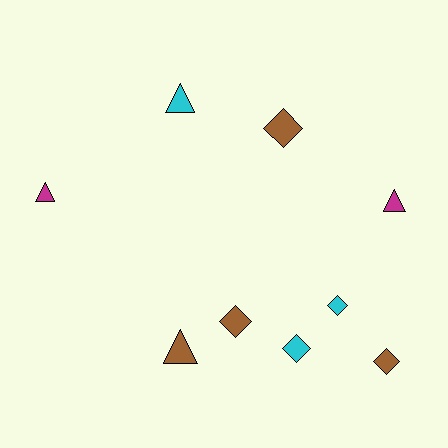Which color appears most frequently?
Brown, with 4 objects.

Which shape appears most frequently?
Diamond, with 5 objects.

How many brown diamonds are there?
There are 3 brown diamonds.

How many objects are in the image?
There are 9 objects.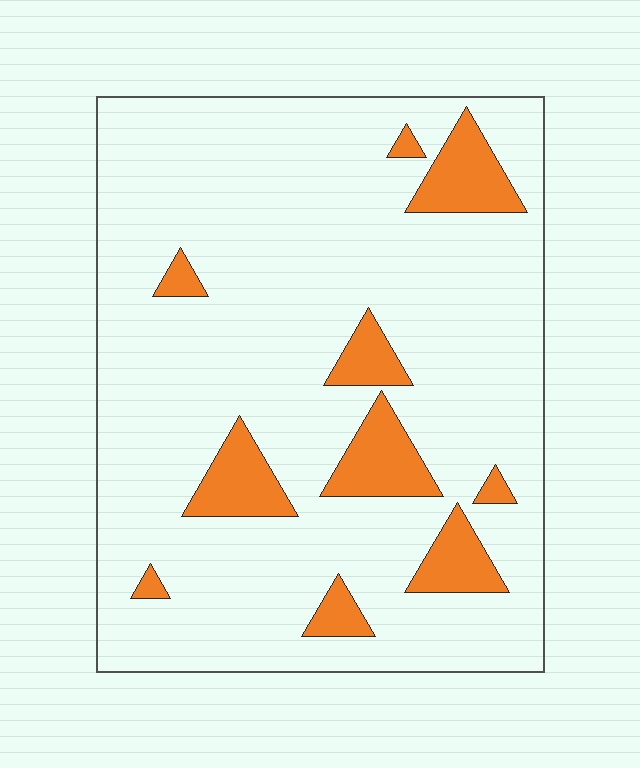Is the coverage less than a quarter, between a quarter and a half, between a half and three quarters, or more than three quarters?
Less than a quarter.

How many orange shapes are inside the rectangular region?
10.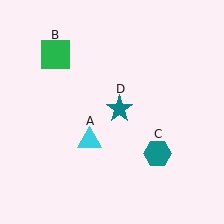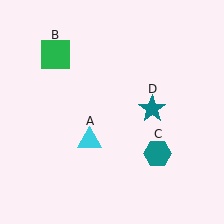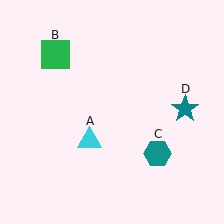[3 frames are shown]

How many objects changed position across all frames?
1 object changed position: teal star (object D).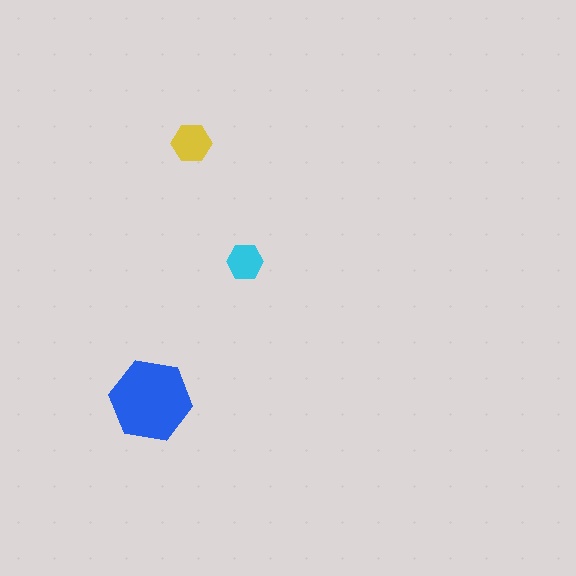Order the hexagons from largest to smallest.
the blue one, the yellow one, the cyan one.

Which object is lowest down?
The blue hexagon is bottommost.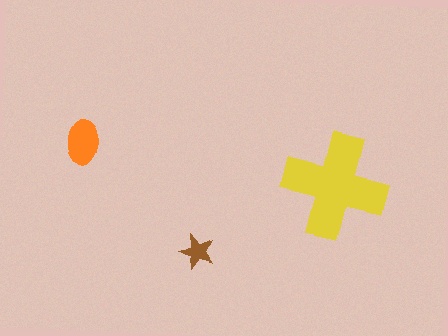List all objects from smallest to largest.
The brown star, the orange ellipse, the yellow cross.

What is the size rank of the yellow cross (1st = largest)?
1st.